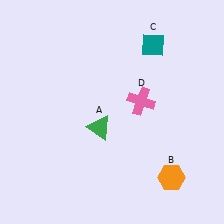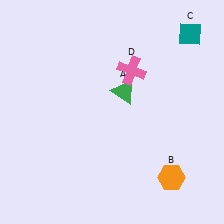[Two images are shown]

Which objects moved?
The objects that moved are: the green triangle (A), the teal diamond (C), the pink cross (D).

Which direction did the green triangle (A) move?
The green triangle (A) moved up.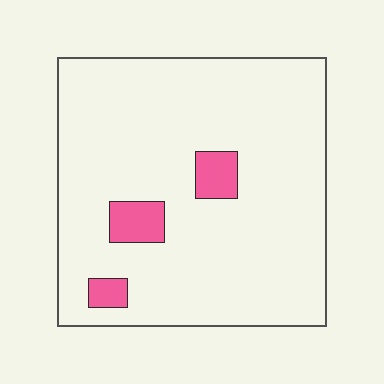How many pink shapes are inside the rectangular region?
3.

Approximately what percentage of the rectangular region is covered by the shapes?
Approximately 10%.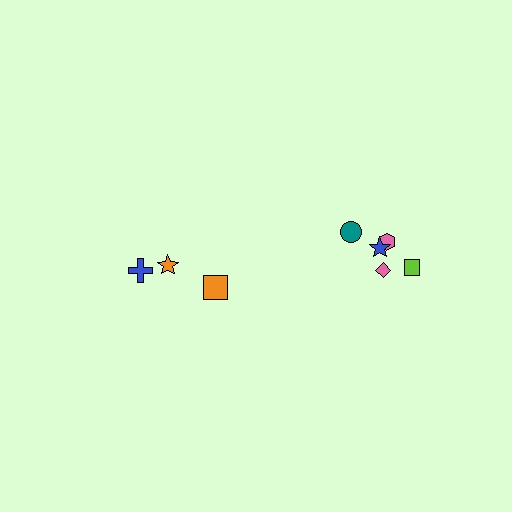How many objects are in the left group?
There are 3 objects.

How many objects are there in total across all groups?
There are 8 objects.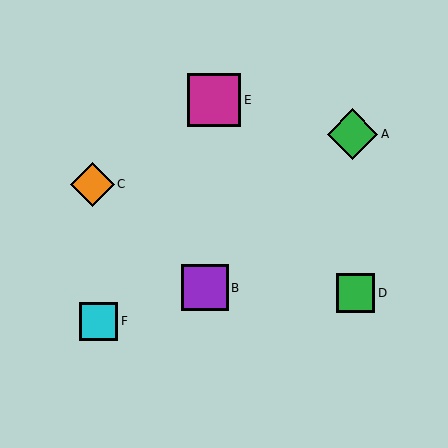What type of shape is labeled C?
Shape C is an orange diamond.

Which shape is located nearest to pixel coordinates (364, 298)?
The green square (labeled D) at (355, 293) is nearest to that location.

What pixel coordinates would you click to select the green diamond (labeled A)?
Click at (353, 134) to select the green diamond A.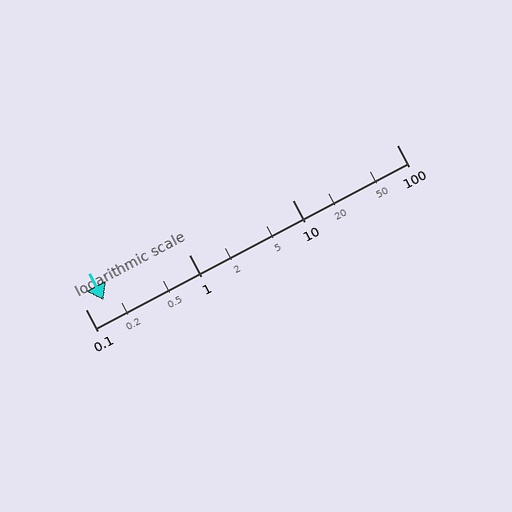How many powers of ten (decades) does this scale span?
The scale spans 3 decades, from 0.1 to 100.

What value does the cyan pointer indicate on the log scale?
The pointer indicates approximately 0.15.